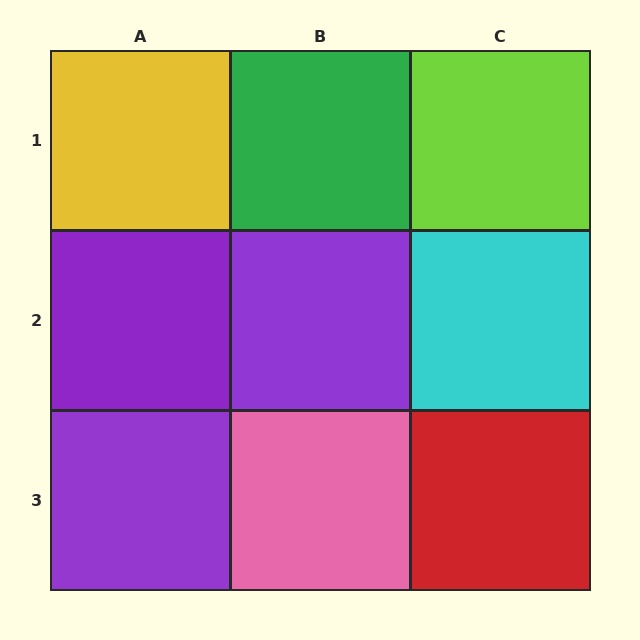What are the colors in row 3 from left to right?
Purple, pink, red.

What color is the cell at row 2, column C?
Cyan.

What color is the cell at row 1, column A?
Yellow.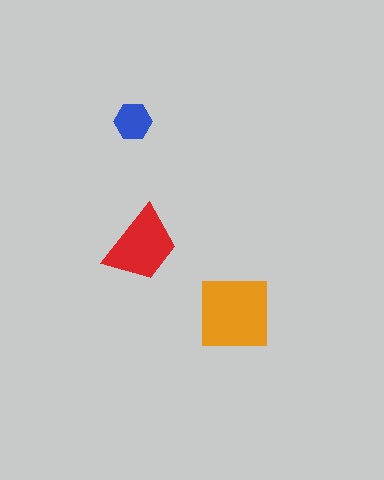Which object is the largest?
The orange square.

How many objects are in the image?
There are 3 objects in the image.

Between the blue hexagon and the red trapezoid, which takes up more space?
The red trapezoid.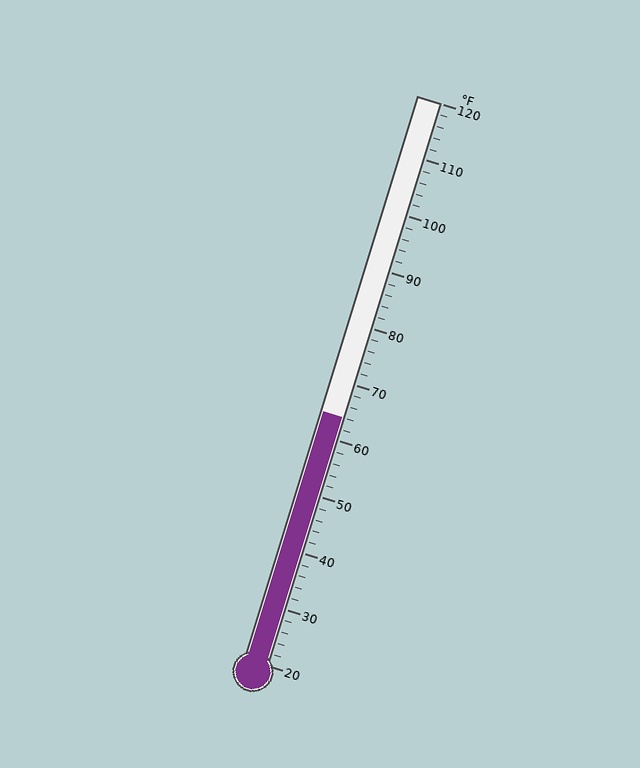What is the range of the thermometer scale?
The thermometer scale ranges from 20°F to 120°F.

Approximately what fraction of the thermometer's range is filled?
The thermometer is filled to approximately 45% of its range.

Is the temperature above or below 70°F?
The temperature is below 70°F.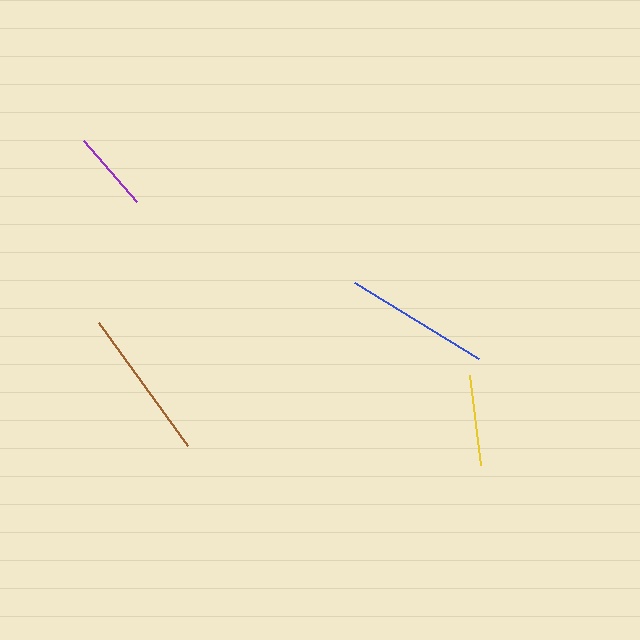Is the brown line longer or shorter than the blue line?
The brown line is longer than the blue line.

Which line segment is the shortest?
The purple line is the shortest at approximately 81 pixels.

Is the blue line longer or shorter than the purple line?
The blue line is longer than the purple line.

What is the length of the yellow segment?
The yellow segment is approximately 91 pixels long.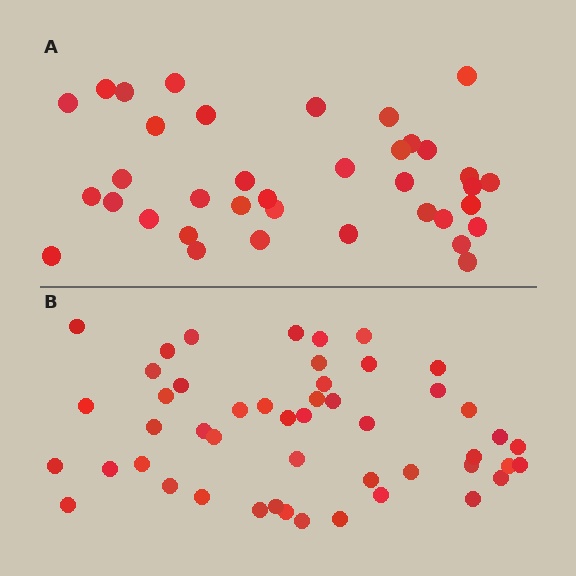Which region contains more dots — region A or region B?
Region B (the bottom region) has more dots.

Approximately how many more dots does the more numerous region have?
Region B has roughly 12 or so more dots than region A.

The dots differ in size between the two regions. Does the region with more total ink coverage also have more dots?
No. Region A has more total ink coverage because its dots are larger, but region B actually contains more individual dots. Total area can be misleading — the number of items is what matters here.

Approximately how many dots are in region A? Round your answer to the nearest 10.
About 40 dots. (The exact count is 37, which rounds to 40.)